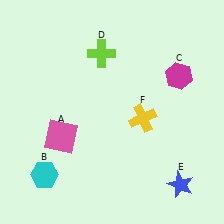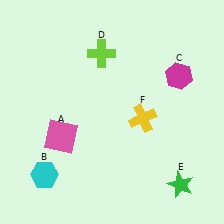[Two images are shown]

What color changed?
The star (E) changed from blue in Image 1 to green in Image 2.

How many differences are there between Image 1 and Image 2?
There is 1 difference between the two images.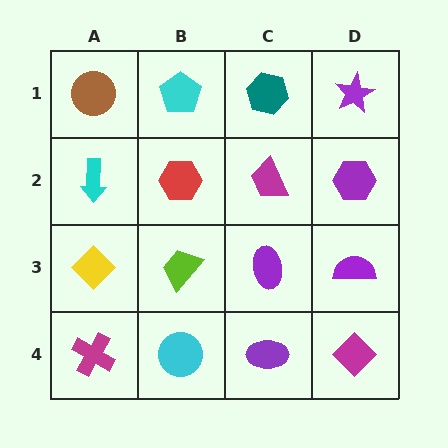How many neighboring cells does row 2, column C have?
4.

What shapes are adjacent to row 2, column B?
A cyan pentagon (row 1, column B), a lime trapezoid (row 3, column B), a cyan arrow (row 2, column A), a magenta trapezoid (row 2, column C).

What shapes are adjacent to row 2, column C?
A teal hexagon (row 1, column C), a purple ellipse (row 3, column C), a red hexagon (row 2, column B), a purple hexagon (row 2, column D).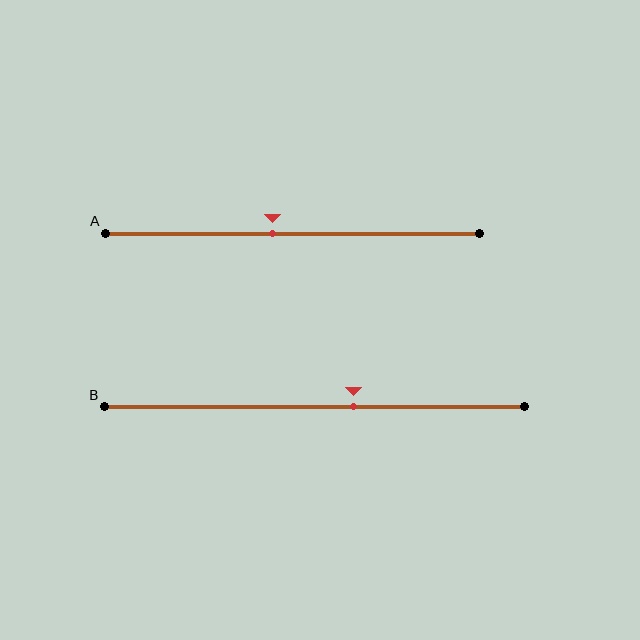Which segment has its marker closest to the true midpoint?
Segment A has its marker closest to the true midpoint.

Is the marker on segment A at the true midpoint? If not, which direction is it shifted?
No, the marker on segment A is shifted to the left by about 5% of the segment length.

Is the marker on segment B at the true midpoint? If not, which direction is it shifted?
No, the marker on segment B is shifted to the right by about 9% of the segment length.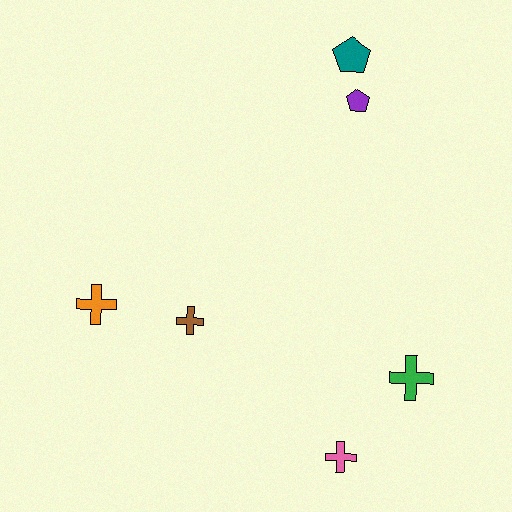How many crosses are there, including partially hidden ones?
There are 4 crosses.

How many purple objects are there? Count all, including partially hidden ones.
There is 1 purple object.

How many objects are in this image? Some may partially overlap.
There are 6 objects.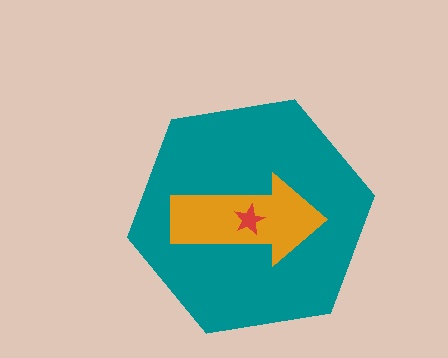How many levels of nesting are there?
3.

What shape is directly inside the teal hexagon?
The orange arrow.